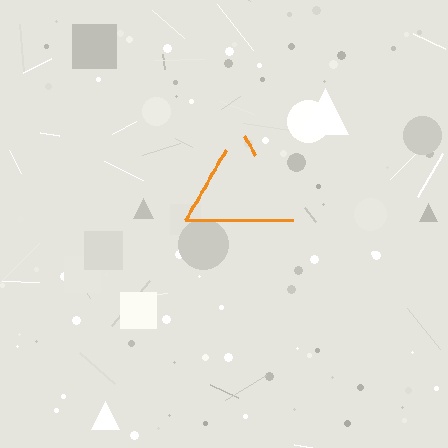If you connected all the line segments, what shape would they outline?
They would outline a triangle.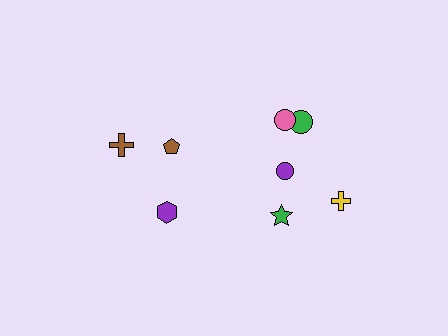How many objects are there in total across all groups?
There are 8 objects.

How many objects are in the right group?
There are 5 objects.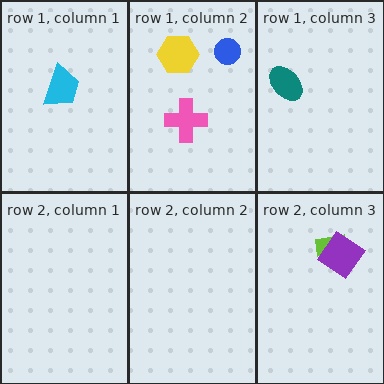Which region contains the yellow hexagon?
The row 1, column 2 region.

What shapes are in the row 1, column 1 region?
The cyan trapezoid.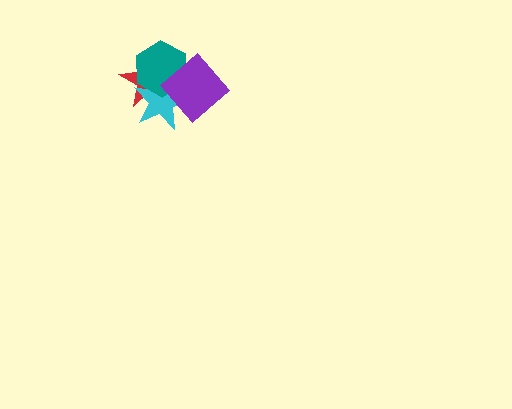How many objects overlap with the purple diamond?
3 objects overlap with the purple diamond.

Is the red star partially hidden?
Yes, it is partially covered by another shape.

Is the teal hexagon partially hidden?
Yes, it is partially covered by another shape.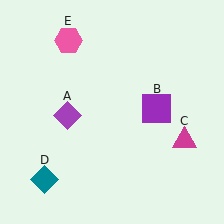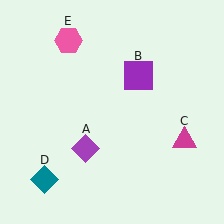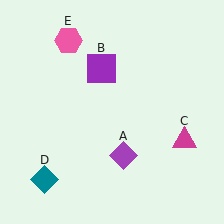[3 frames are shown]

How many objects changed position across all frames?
2 objects changed position: purple diamond (object A), purple square (object B).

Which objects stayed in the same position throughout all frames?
Magenta triangle (object C) and teal diamond (object D) and pink hexagon (object E) remained stationary.